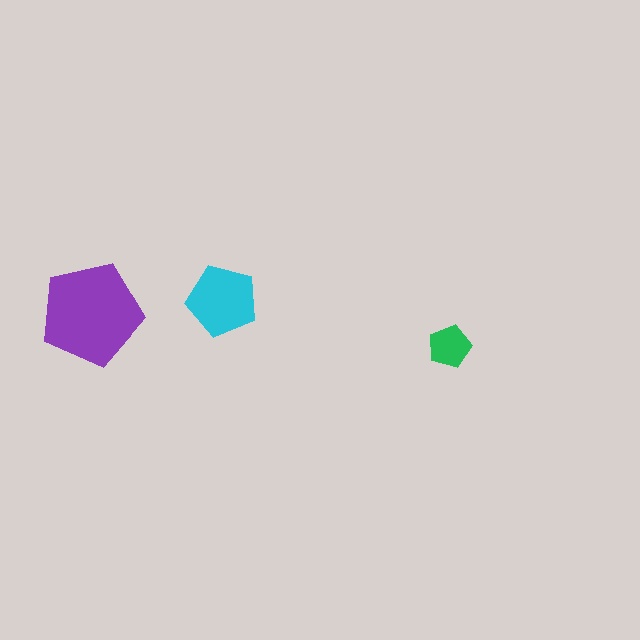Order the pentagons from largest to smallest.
the purple one, the cyan one, the green one.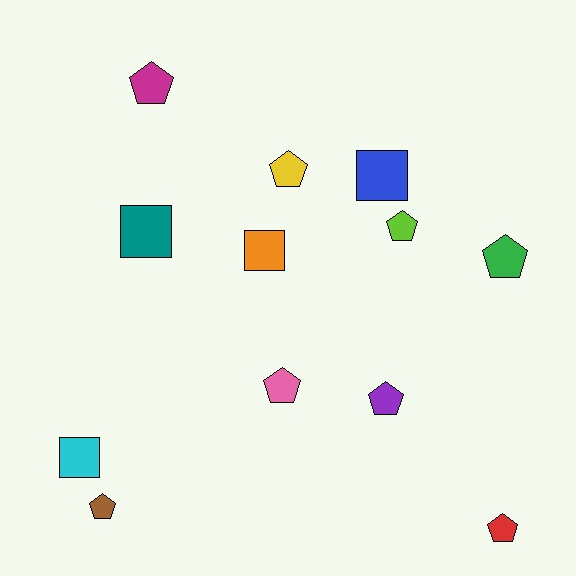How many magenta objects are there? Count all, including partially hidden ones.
There is 1 magenta object.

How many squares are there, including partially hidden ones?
There are 4 squares.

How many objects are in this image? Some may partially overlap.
There are 12 objects.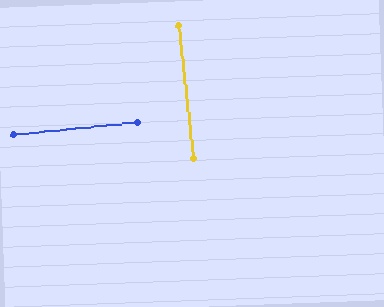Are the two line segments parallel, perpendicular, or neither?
Perpendicular — they meet at approximately 90°.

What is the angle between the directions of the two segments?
Approximately 90 degrees.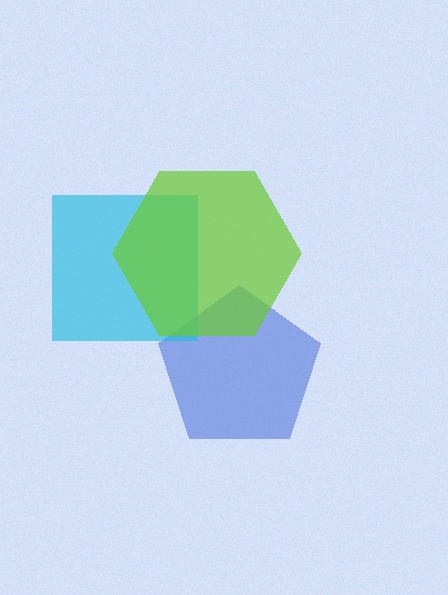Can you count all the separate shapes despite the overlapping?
Yes, there are 3 separate shapes.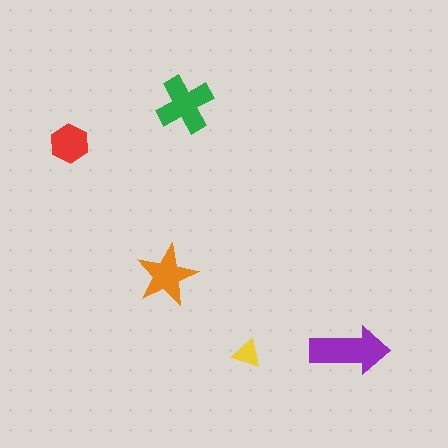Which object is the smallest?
The yellow triangle.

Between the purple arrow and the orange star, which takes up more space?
The purple arrow.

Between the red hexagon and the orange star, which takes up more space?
The orange star.